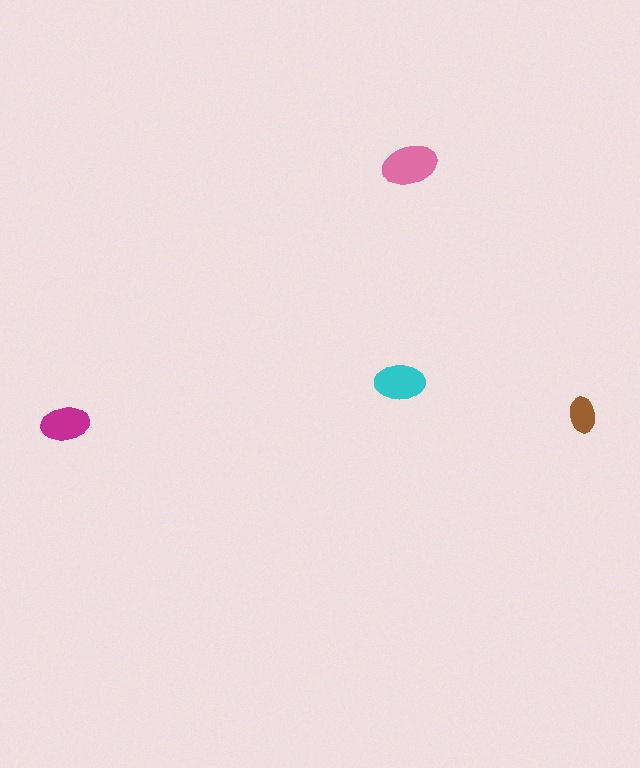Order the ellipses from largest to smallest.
the pink one, the cyan one, the magenta one, the brown one.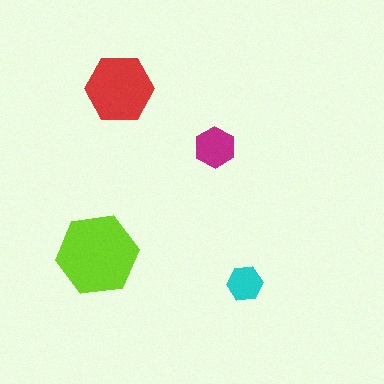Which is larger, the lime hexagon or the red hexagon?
The lime one.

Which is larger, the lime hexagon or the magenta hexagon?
The lime one.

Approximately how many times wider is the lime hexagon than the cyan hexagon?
About 2.5 times wider.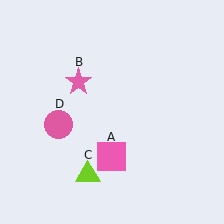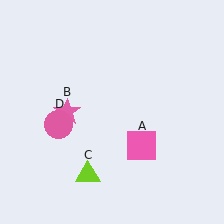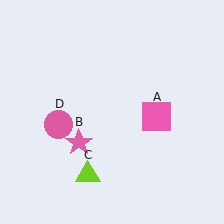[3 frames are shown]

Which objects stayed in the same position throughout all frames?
Lime triangle (object C) and pink circle (object D) remained stationary.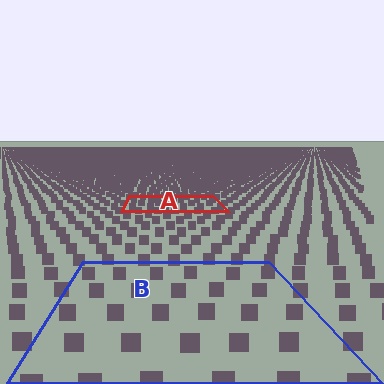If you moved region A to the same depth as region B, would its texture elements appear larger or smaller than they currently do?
They would appear larger. At a closer depth, the same texture elements are projected at a bigger on-screen size.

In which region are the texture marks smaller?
The texture marks are smaller in region A, because it is farther away.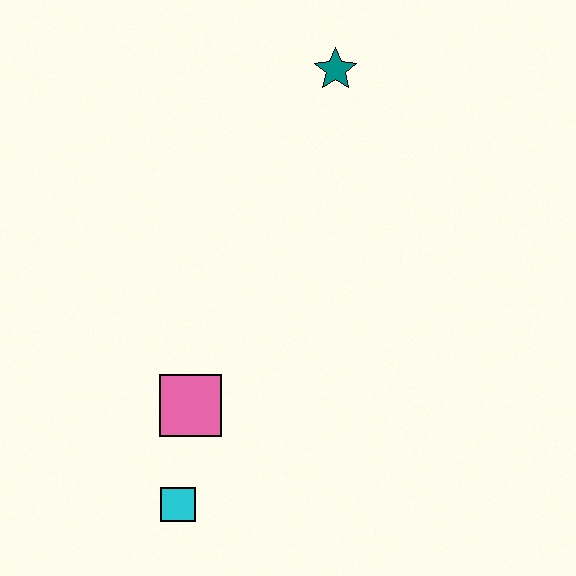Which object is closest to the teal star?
The pink square is closest to the teal star.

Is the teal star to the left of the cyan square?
No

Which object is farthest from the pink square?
The teal star is farthest from the pink square.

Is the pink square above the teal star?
No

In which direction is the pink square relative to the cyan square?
The pink square is above the cyan square.